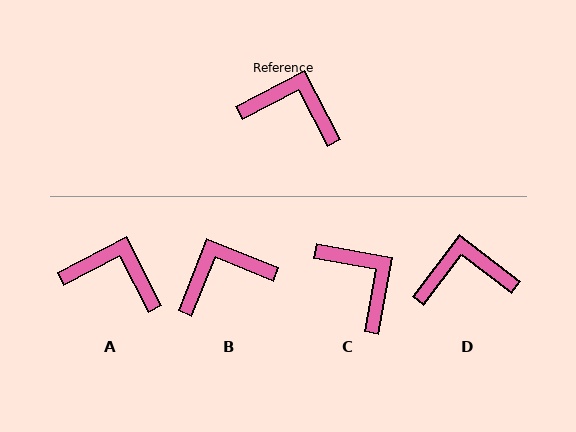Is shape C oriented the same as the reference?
No, it is off by about 38 degrees.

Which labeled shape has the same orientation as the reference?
A.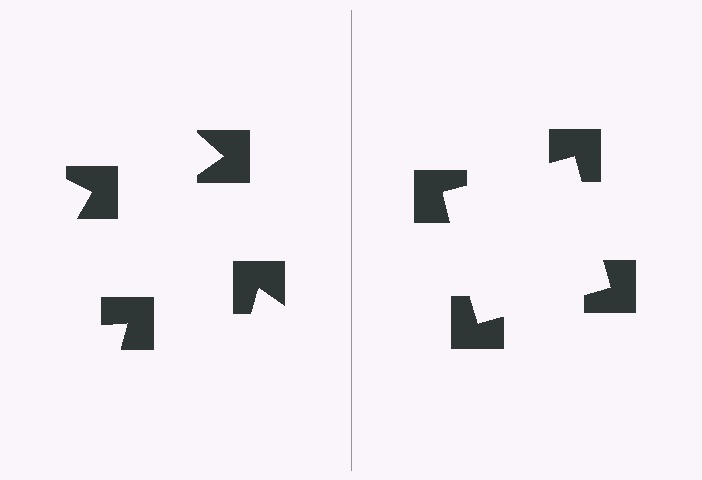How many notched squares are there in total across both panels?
8 — 4 on each side.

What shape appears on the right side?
An illusory square.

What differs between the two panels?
The notched squares are positioned identically on both sides; only the wedge orientations differ. On the right they align to a square; on the left they are misaligned.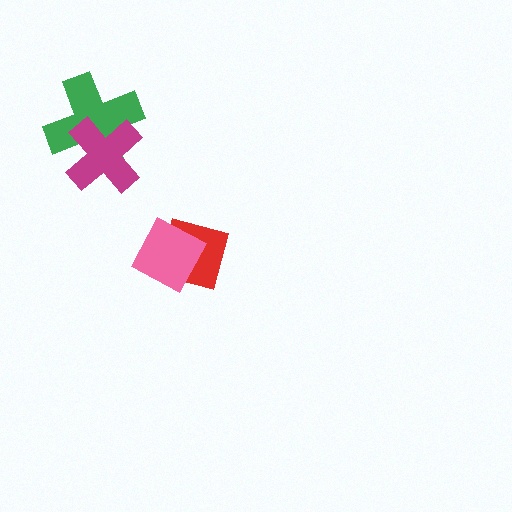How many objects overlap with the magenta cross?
1 object overlaps with the magenta cross.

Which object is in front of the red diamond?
The pink square is in front of the red diamond.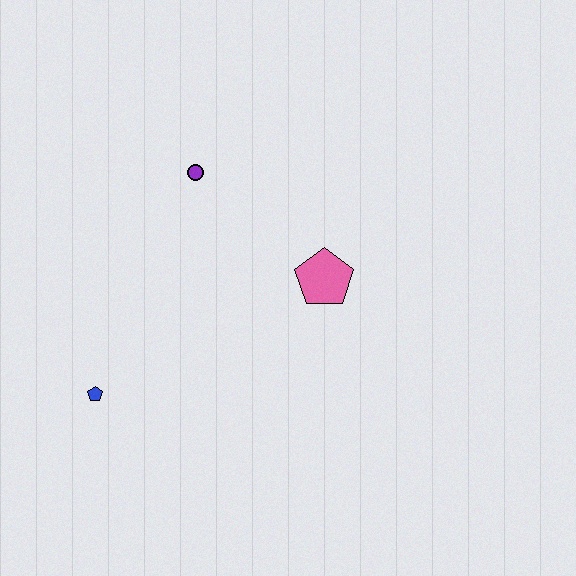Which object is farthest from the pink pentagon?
The blue pentagon is farthest from the pink pentagon.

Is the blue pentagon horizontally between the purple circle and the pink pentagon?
No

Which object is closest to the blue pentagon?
The purple circle is closest to the blue pentagon.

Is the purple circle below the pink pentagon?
No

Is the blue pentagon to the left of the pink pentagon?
Yes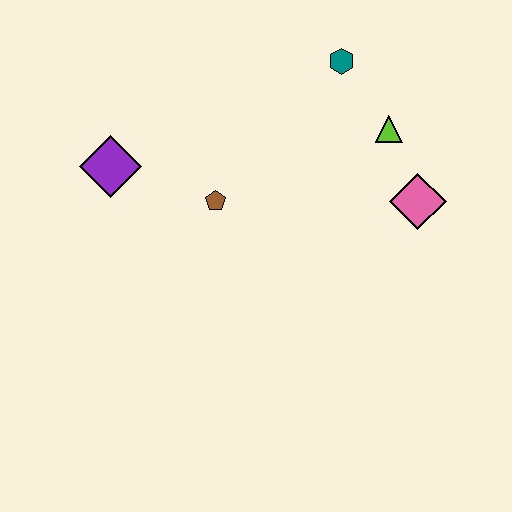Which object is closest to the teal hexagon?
The lime triangle is closest to the teal hexagon.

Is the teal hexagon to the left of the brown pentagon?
No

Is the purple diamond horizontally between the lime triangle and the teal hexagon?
No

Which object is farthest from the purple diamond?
The pink diamond is farthest from the purple diamond.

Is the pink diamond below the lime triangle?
Yes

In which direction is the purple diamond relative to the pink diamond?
The purple diamond is to the left of the pink diamond.